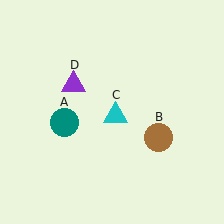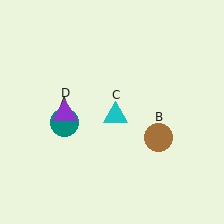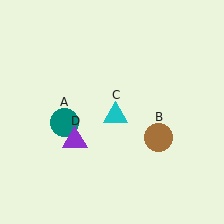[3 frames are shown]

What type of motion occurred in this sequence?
The purple triangle (object D) rotated counterclockwise around the center of the scene.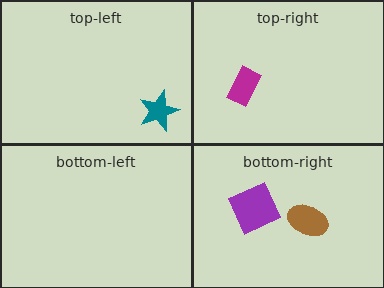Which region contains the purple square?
The bottom-right region.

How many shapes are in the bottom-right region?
2.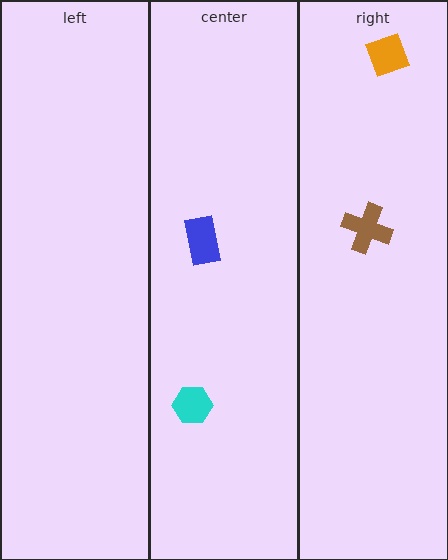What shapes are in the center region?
The blue rectangle, the cyan hexagon.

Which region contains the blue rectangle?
The center region.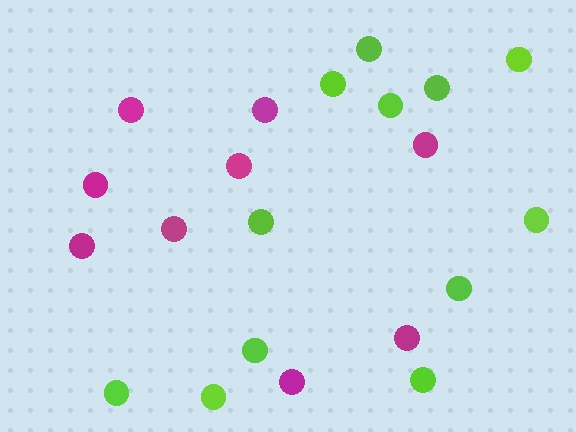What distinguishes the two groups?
There are 2 groups: one group of lime circles (12) and one group of magenta circles (9).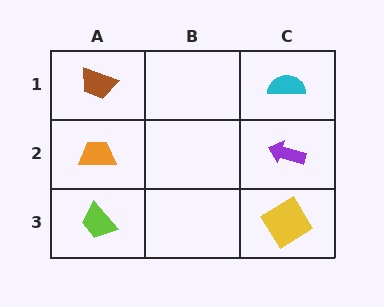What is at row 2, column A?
An orange trapezoid.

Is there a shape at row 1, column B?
No, that cell is empty.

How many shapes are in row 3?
2 shapes.